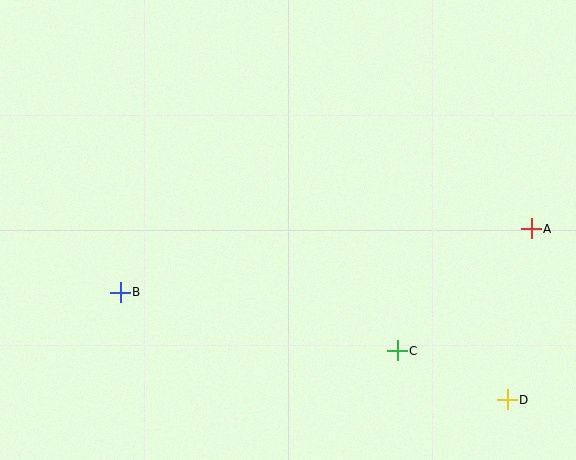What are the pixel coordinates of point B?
Point B is at (120, 292).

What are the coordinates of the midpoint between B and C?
The midpoint between B and C is at (259, 321).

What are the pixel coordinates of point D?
Point D is at (507, 400).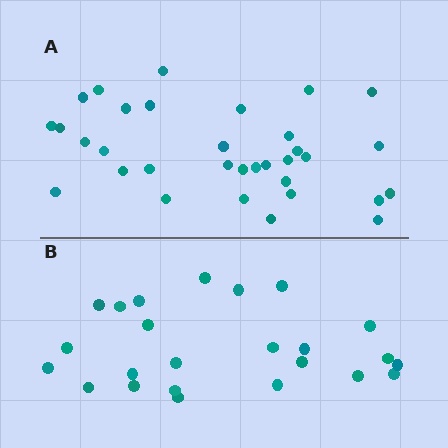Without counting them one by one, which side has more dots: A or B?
Region A (the top region) has more dots.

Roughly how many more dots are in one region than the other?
Region A has roughly 8 or so more dots than region B.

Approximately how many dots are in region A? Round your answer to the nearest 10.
About 30 dots. (The exact count is 33, which rounds to 30.)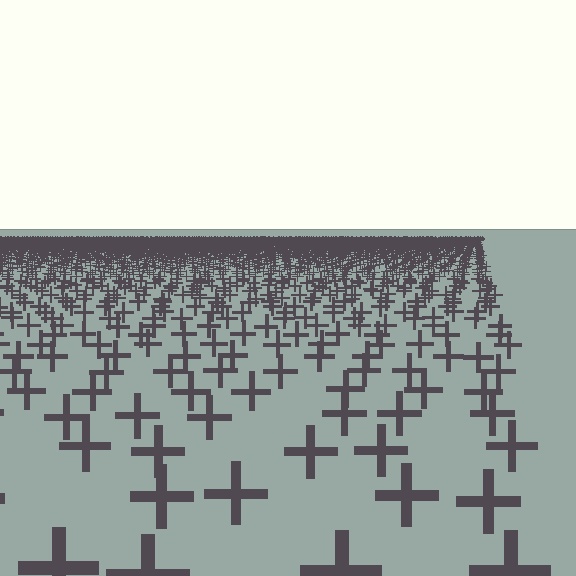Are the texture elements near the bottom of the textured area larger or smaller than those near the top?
Larger. Near the bottom, elements are closer to the viewer and appear at a bigger on-screen size.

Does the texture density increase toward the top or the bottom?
Density increases toward the top.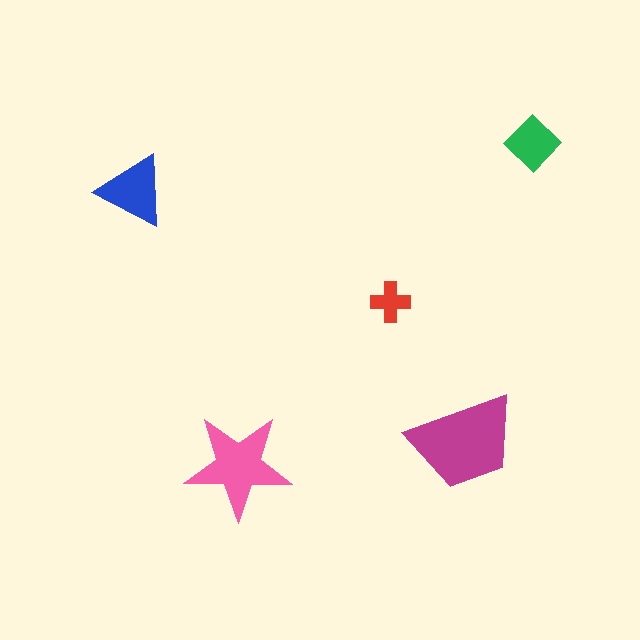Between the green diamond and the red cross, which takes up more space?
The green diamond.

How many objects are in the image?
There are 5 objects in the image.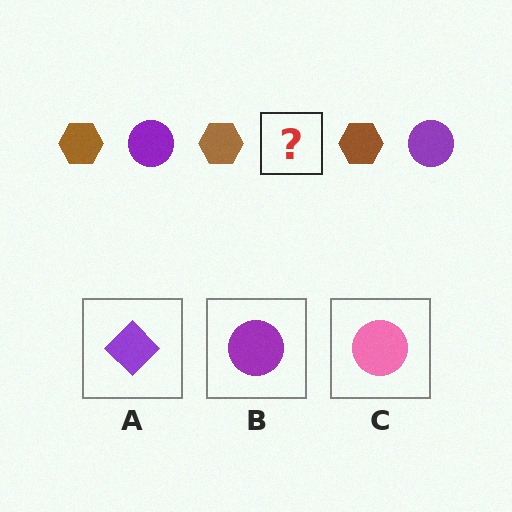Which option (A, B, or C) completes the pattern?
B.